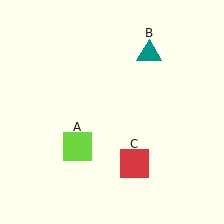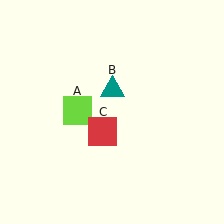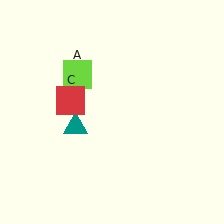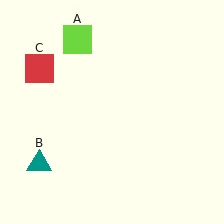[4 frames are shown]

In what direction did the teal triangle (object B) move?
The teal triangle (object B) moved down and to the left.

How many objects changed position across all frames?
3 objects changed position: lime square (object A), teal triangle (object B), red square (object C).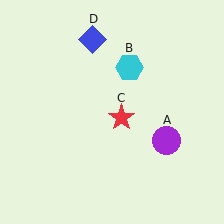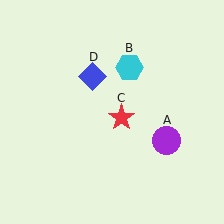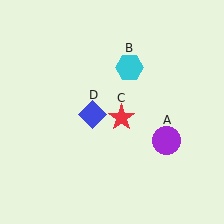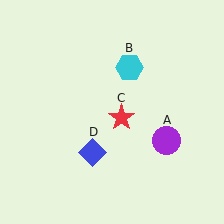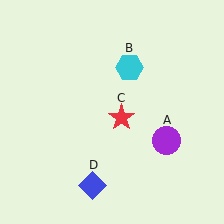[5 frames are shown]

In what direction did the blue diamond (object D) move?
The blue diamond (object D) moved down.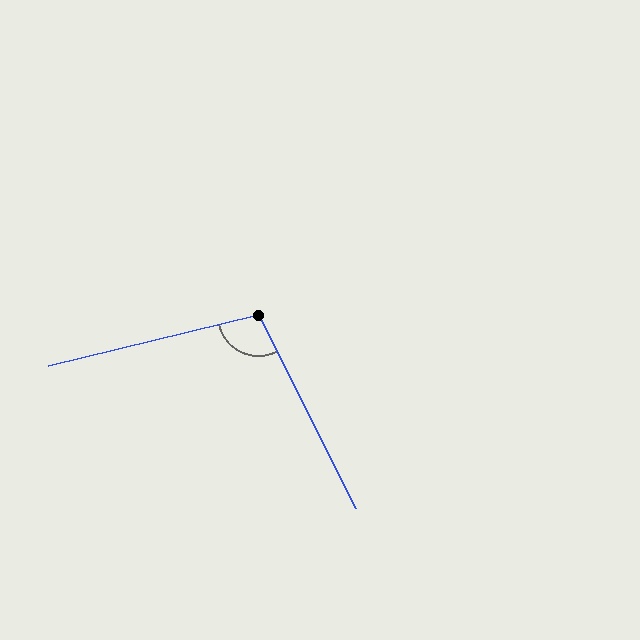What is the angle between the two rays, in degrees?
Approximately 103 degrees.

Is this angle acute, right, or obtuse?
It is obtuse.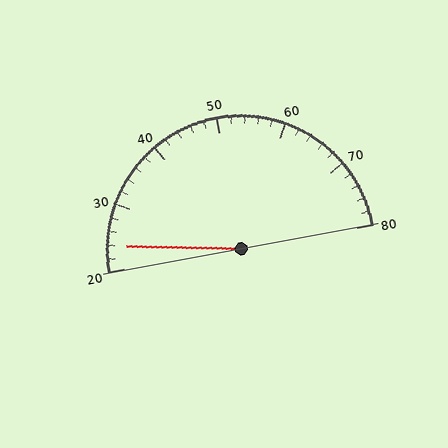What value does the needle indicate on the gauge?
The needle indicates approximately 24.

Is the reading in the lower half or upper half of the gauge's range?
The reading is in the lower half of the range (20 to 80).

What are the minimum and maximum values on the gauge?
The gauge ranges from 20 to 80.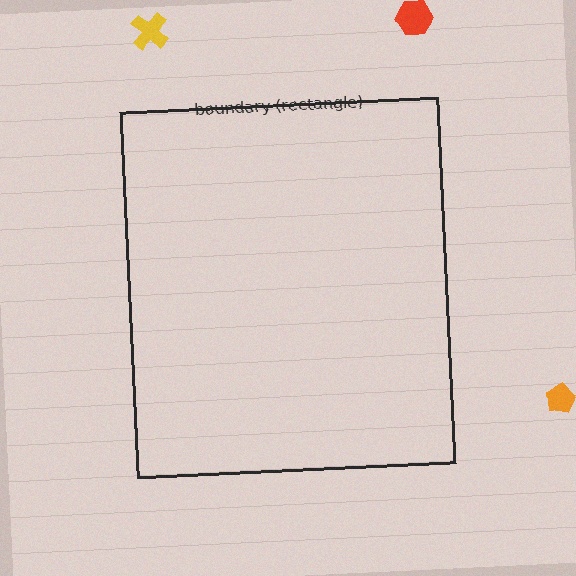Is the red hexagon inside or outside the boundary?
Outside.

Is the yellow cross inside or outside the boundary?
Outside.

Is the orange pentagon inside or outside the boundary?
Outside.